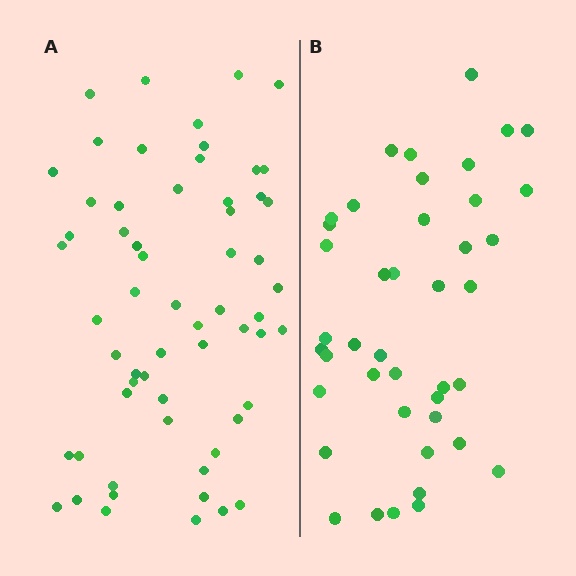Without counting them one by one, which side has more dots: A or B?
Region A (the left region) has more dots.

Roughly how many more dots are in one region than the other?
Region A has approximately 20 more dots than region B.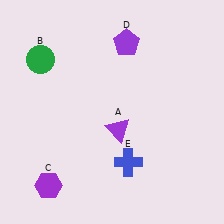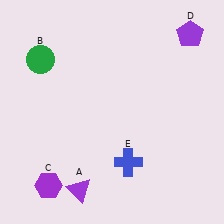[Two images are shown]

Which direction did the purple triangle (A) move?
The purple triangle (A) moved down.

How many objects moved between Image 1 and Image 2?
2 objects moved between the two images.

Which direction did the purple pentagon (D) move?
The purple pentagon (D) moved right.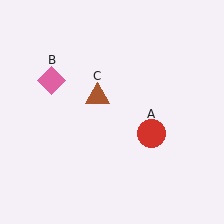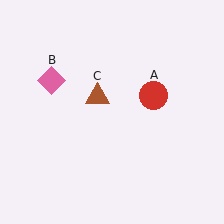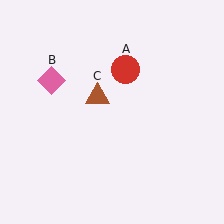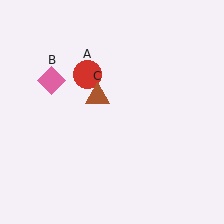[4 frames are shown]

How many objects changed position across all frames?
1 object changed position: red circle (object A).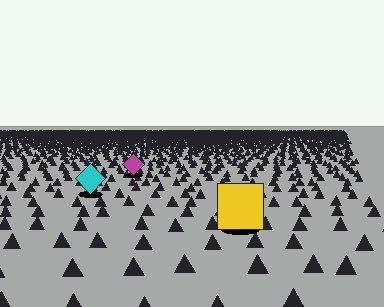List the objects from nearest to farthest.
From nearest to farthest: the yellow square, the cyan diamond, the magenta diamond.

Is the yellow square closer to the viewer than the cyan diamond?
Yes. The yellow square is closer — you can tell from the texture gradient: the ground texture is coarser near it.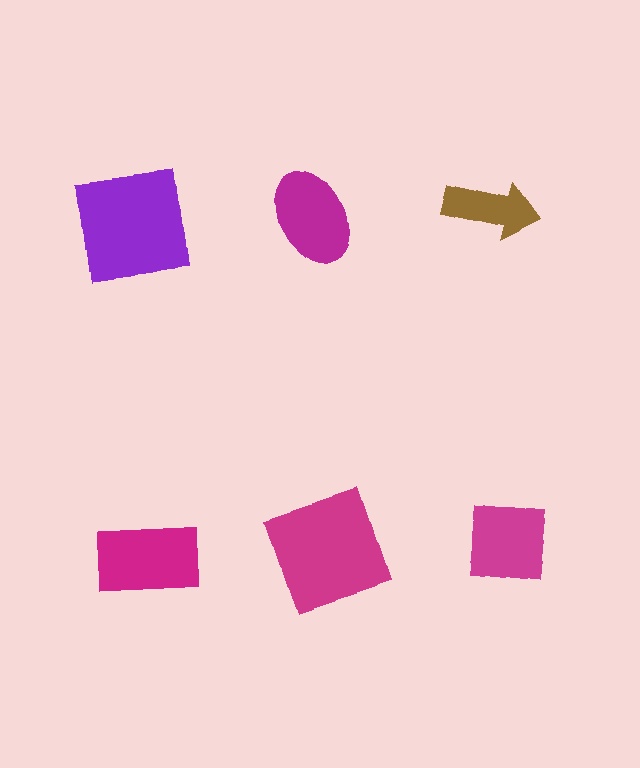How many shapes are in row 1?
3 shapes.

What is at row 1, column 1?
A purple square.